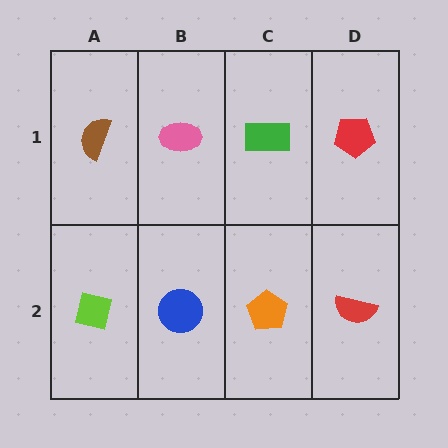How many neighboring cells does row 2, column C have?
3.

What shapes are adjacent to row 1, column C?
An orange pentagon (row 2, column C), a pink ellipse (row 1, column B), a red pentagon (row 1, column D).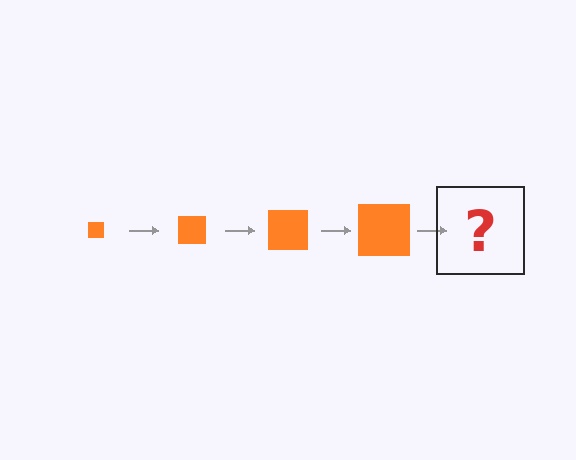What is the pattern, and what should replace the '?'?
The pattern is that the square gets progressively larger each step. The '?' should be an orange square, larger than the previous one.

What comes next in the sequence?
The next element should be an orange square, larger than the previous one.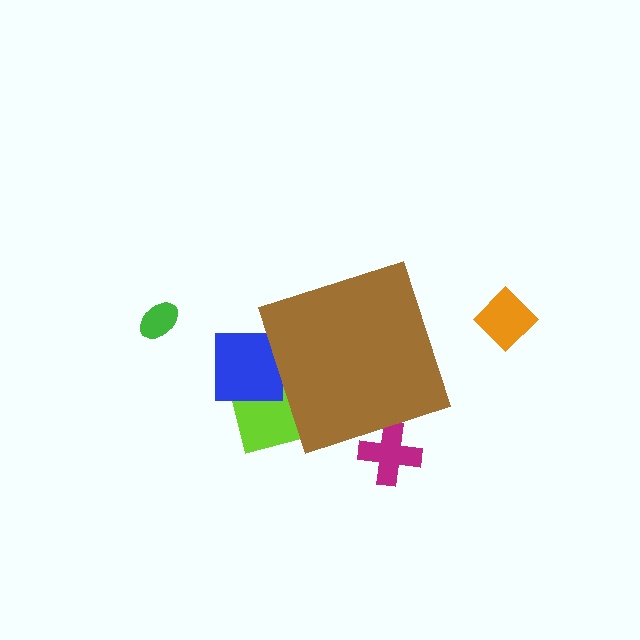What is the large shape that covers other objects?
A brown diamond.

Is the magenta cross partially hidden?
Yes, the magenta cross is partially hidden behind the brown diamond.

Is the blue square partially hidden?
Yes, the blue square is partially hidden behind the brown diamond.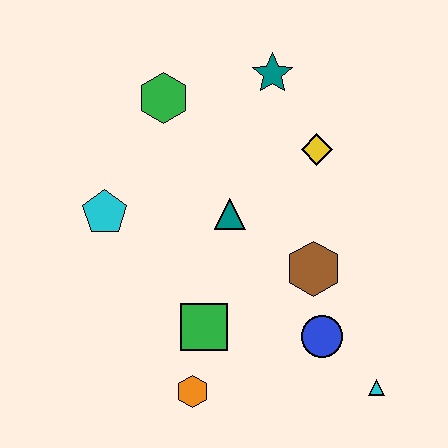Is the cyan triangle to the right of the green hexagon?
Yes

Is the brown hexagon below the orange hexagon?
No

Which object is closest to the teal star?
The yellow diamond is closest to the teal star.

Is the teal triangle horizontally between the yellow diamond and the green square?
Yes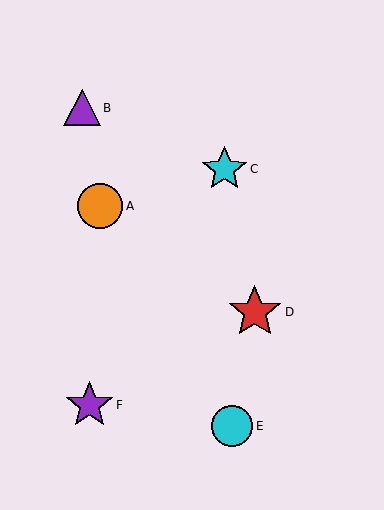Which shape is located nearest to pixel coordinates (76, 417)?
The purple star (labeled F) at (89, 405) is nearest to that location.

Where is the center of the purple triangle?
The center of the purple triangle is at (82, 108).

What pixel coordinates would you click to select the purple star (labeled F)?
Click at (89, 405) to select the purple star F.